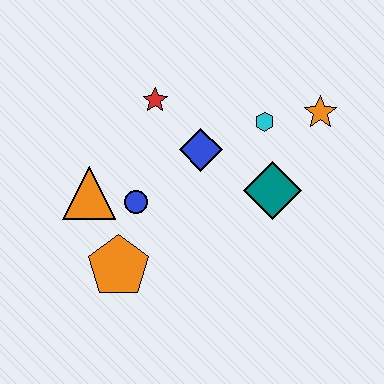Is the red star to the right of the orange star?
No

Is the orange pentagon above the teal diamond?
No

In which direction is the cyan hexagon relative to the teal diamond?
The cyan hexagon is above the teal diamond.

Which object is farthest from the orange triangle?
The orange star is farthest from the orange triangle.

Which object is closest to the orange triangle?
The blue circle is closest to the orange triangle.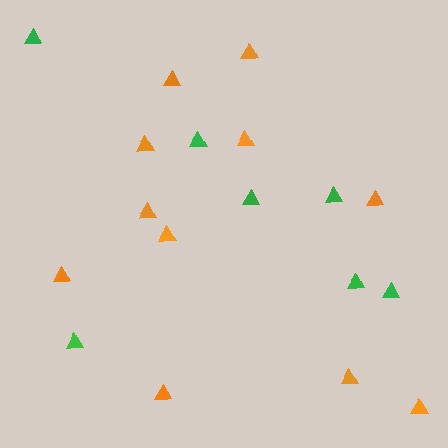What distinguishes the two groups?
There are 2 groups: one group of orange triangles (11) and one group of green triangles (7).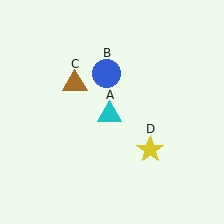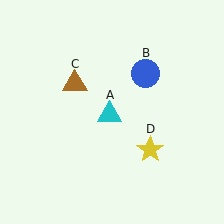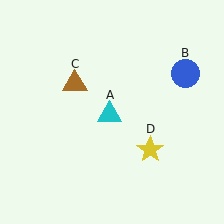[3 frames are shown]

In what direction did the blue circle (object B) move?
The blue circle (object B) moved right.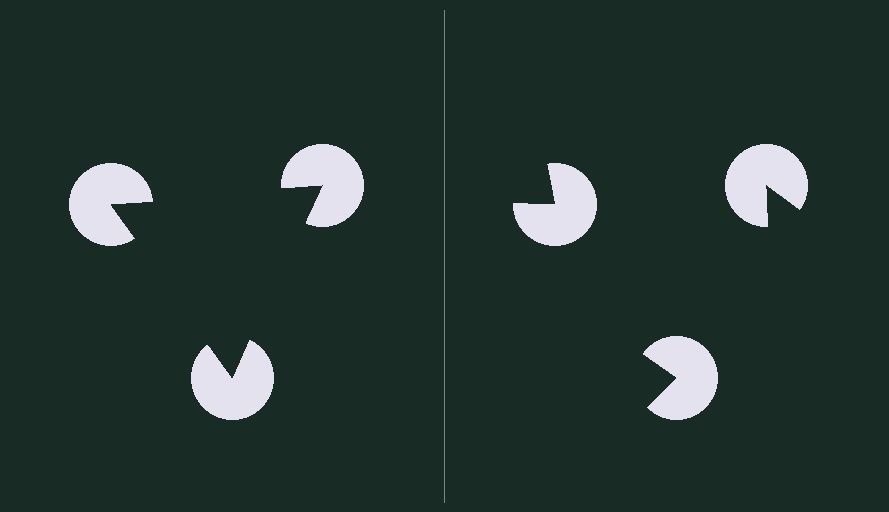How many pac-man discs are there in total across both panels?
6 — 3 on each side.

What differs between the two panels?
The pac-man discs are positioned identically on both sides; only the wedge orientations differ. On the left they align to a triangle; on the right they are misaligned.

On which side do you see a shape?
An illusory triangle appears on the left side. On the right side the wedge cuts are rotated, so no coherent shape forms.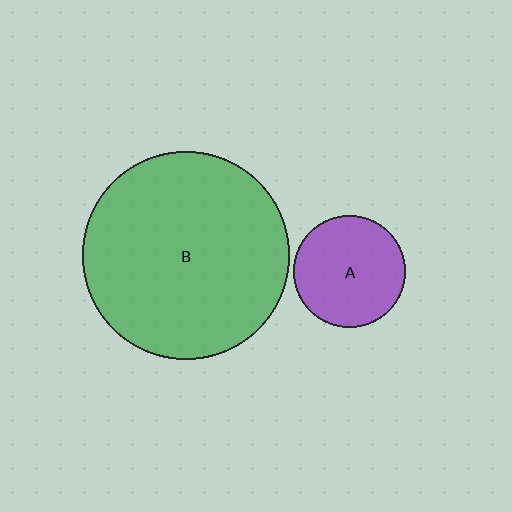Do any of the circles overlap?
No, none of the circles overlap.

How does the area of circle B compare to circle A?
Approximately 3.4 times.